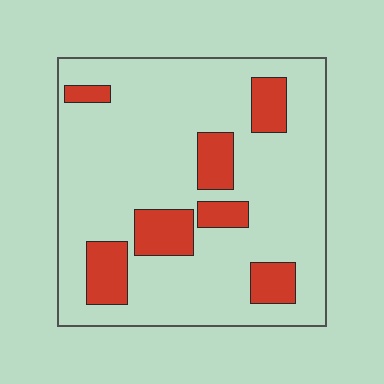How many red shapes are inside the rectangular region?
7.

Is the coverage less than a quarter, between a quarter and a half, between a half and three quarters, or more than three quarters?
Less than a quarter.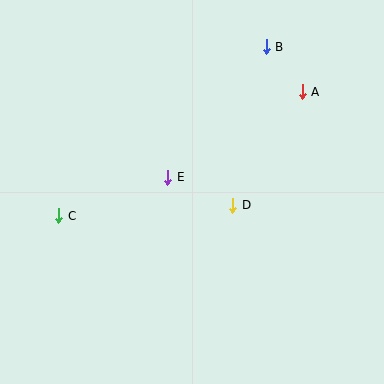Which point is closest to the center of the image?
Point E at (168, 177) is closest to the center.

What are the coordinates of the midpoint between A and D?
The midpoint between A and D is at (267, 148).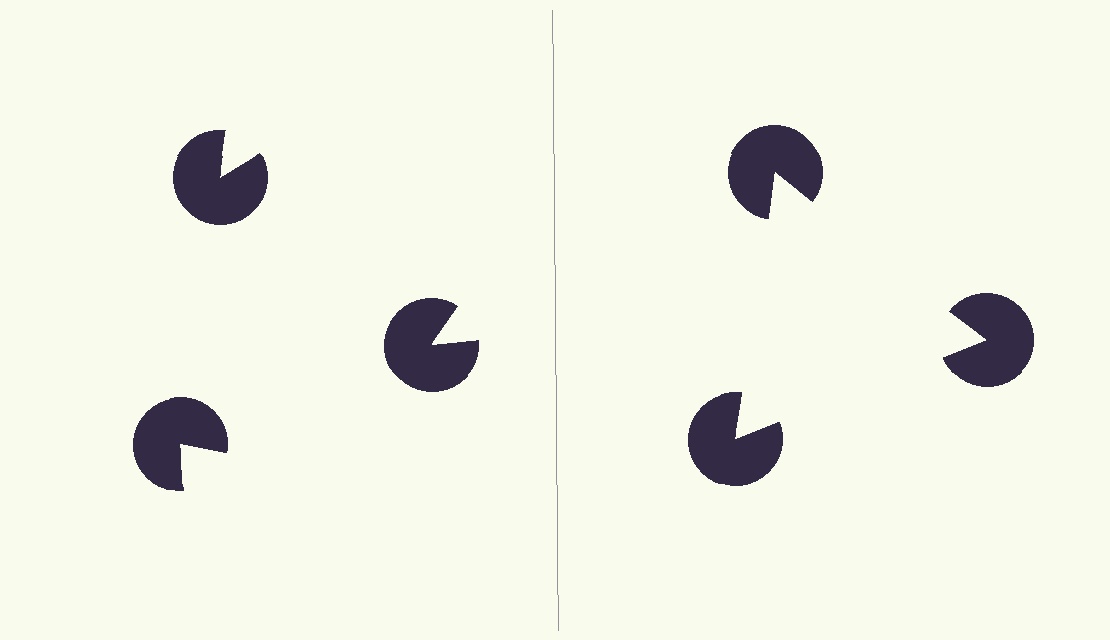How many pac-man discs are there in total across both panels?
6 — 3 on each side.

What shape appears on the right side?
An illusory triangle.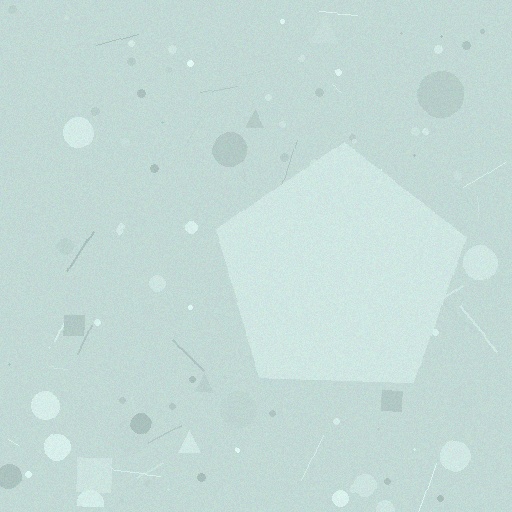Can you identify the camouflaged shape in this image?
The camouflaged shape is a pentagon.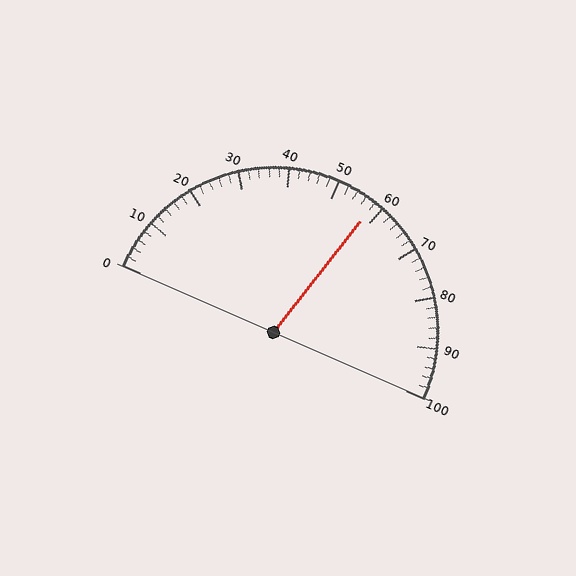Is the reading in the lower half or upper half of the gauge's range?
The reading is in the upper half of the range (0 to 100).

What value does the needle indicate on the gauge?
The needle indicates approximately 58.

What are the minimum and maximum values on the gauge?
The gauge ranges from 0 to 100.